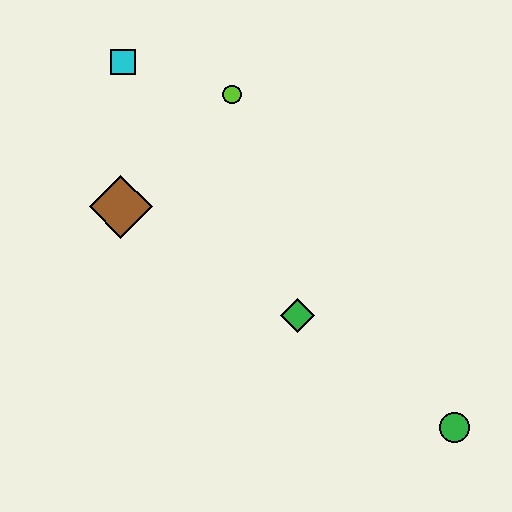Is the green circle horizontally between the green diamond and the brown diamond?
No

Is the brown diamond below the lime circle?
Yes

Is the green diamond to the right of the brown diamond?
Yes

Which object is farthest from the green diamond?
The cyan square is farthest from the green diamond.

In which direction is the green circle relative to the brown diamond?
The green circle is to the right of the brown diamond.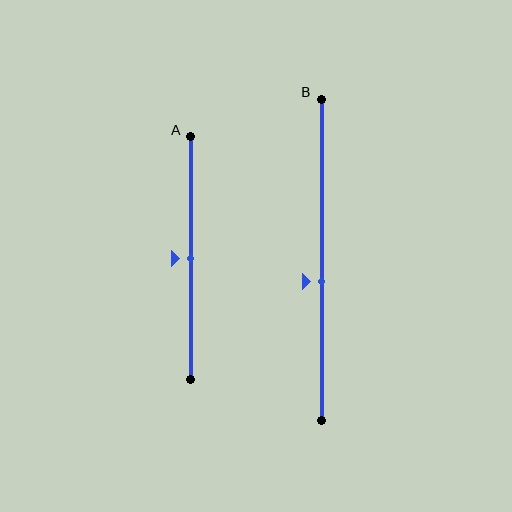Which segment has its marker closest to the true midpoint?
Segment A has its marker closest to the true midpoint.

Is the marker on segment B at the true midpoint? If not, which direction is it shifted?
No, the marker on segment B is shifted downward by about 7% of the segment length.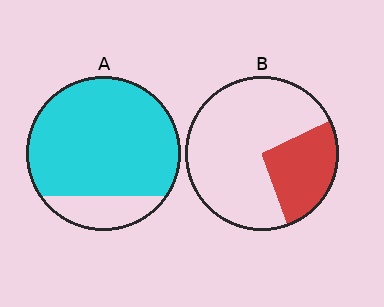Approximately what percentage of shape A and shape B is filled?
A is approximately 85% and B is approximately 25%.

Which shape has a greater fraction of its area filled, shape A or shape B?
Shape A.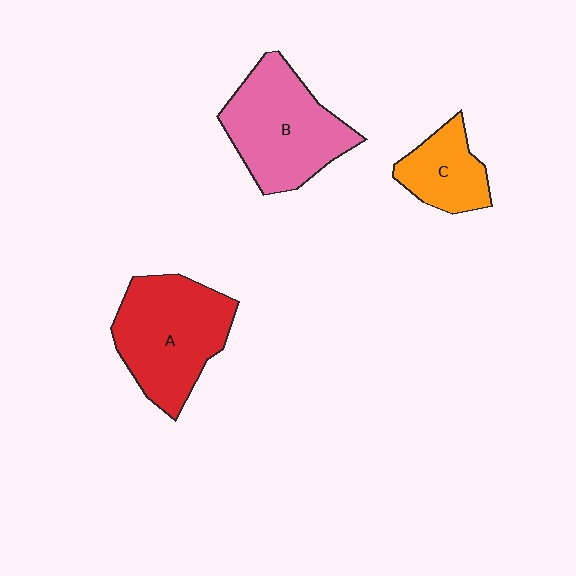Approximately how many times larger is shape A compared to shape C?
Approximately 2.0 times.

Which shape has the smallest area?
Shape C (orange).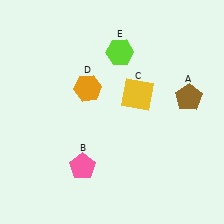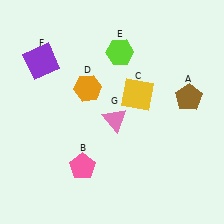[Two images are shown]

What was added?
A purple square (F), a pink triangle (G) were added in Image 2.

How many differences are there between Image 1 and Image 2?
There are 2 differences between the two images.